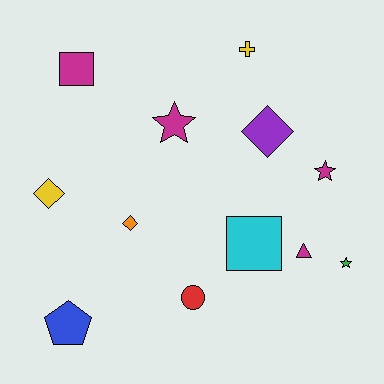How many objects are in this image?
There are 12 objects.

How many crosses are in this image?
There is 1 cross.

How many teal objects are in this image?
There are no teal objects.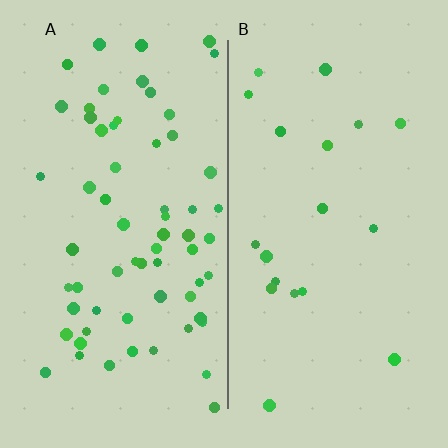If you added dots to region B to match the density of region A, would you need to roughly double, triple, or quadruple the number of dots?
Approximately triple.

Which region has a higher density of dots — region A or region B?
A (the left).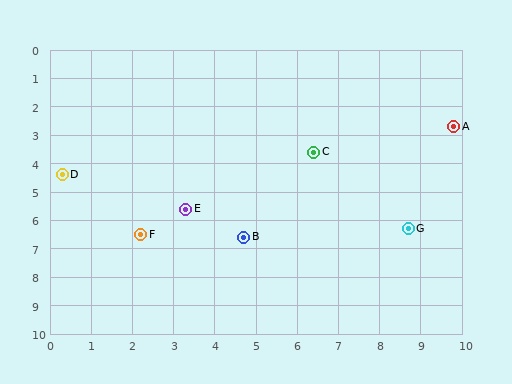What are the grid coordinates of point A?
Point A is at approximately (9.8, 2.7).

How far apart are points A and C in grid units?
Points A and C are about 3.5 grid units apart.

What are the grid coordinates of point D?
Point D is at approximately (0.3, 4.4).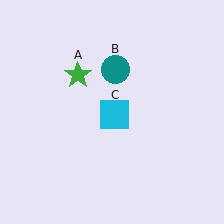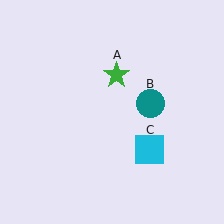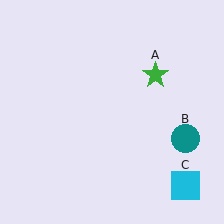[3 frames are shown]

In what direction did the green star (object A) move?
The green star (object A) moved right.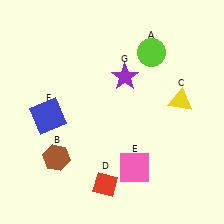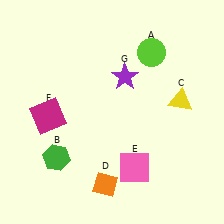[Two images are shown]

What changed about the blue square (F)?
In Image 1, F is blue. In Image 2, it changed to magenta.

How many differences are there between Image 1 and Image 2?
There are 3 differences between the two images.